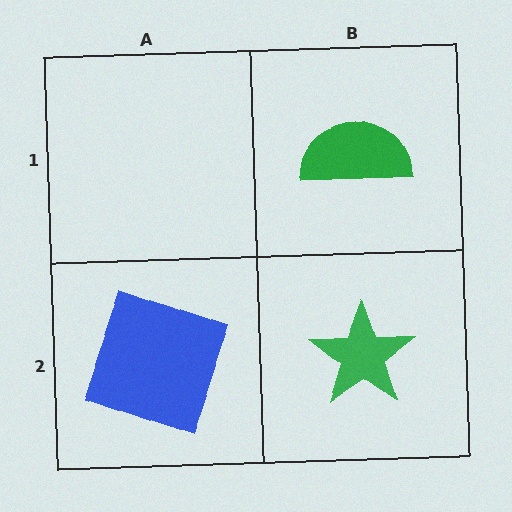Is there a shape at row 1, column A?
No, that cell is empty.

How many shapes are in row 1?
1 shape.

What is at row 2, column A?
A blue square.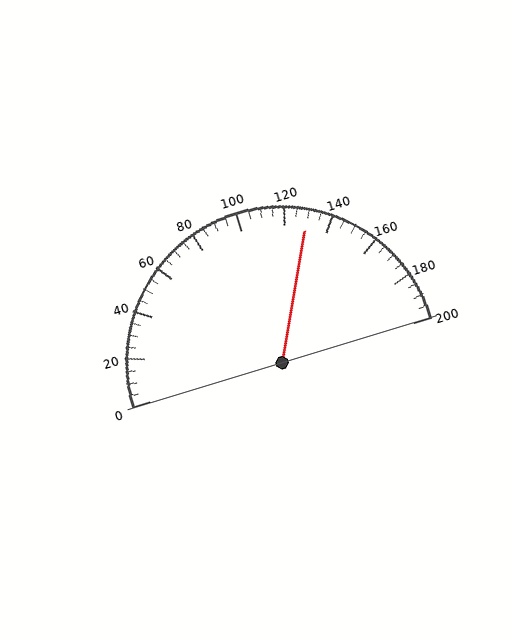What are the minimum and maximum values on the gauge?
The gauge ranges from 0 to 200.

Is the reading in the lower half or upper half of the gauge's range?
The reading is in the upper half of the range (0 to 200).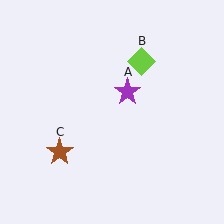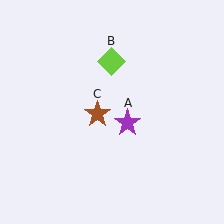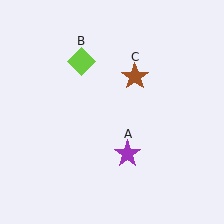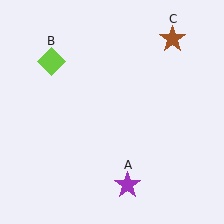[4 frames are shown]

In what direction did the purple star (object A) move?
The purple star (object A) moved down.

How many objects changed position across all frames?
3 objects changed position: purple star (object A), lime diamond (object B), brown star (object C).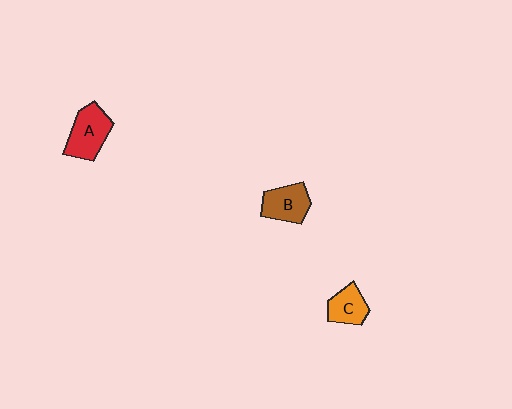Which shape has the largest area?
Shape A (red).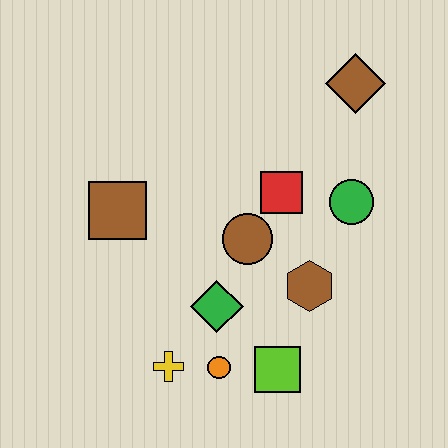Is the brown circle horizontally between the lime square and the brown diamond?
No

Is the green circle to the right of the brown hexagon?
Yes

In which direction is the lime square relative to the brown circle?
The lime square is below the brown circle.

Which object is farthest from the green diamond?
The brown diamond is farthest from the green diamond.